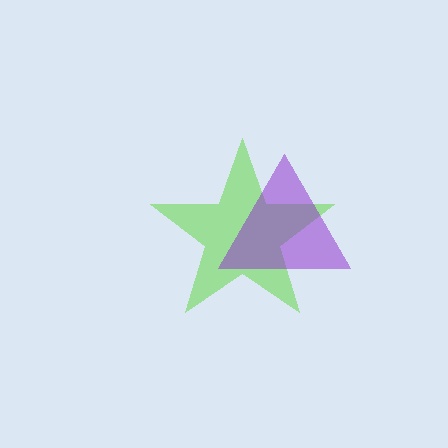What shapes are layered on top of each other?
The layered shapes are: a lime star, a purple triangle.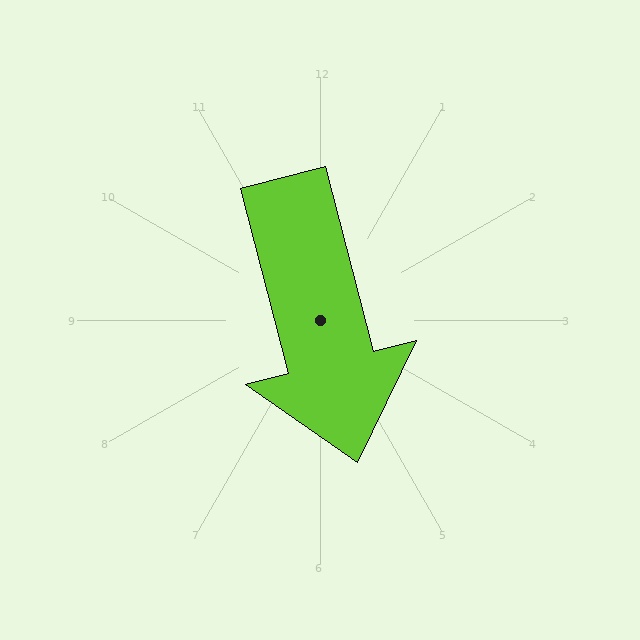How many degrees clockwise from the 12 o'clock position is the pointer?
Approximately 165 degrees.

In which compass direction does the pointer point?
South.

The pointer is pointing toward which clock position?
Roughly 6 o'clock.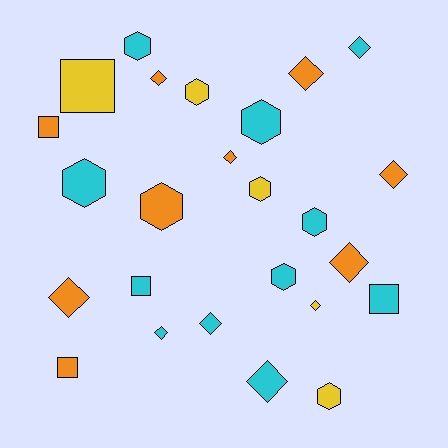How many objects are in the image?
There are 25 objects.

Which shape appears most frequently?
Diamond, with 11 objects.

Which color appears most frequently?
Cyan, with 11 objects.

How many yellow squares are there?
There is 1 yellow square.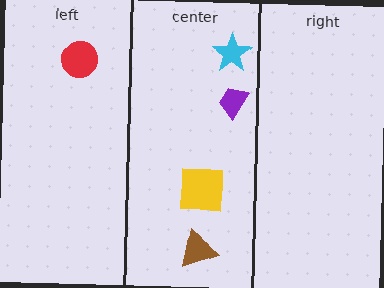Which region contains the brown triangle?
The center region.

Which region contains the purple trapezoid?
The center region.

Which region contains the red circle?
The left region.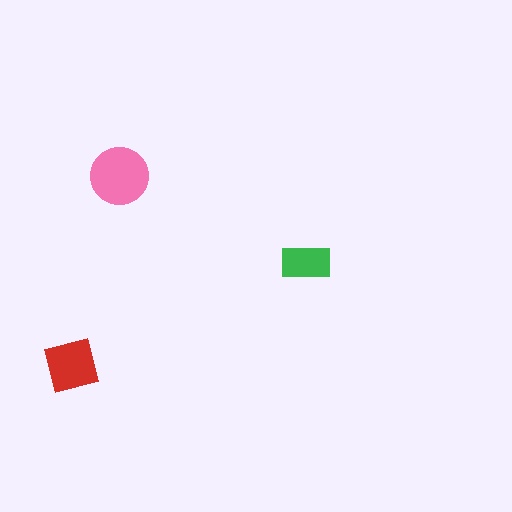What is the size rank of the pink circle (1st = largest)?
1st.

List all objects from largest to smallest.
The pink circle, the red square, the green rectangle.